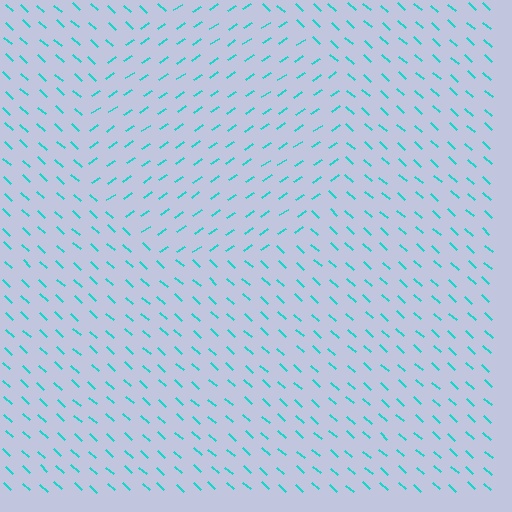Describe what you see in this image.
The image is filled with small cyan line segments. A circle region in the image has lines oriented differently from the surrounding lines, creating a visible texture boundary.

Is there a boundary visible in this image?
Yes, there is a texture boundary formed by a change in line orientation.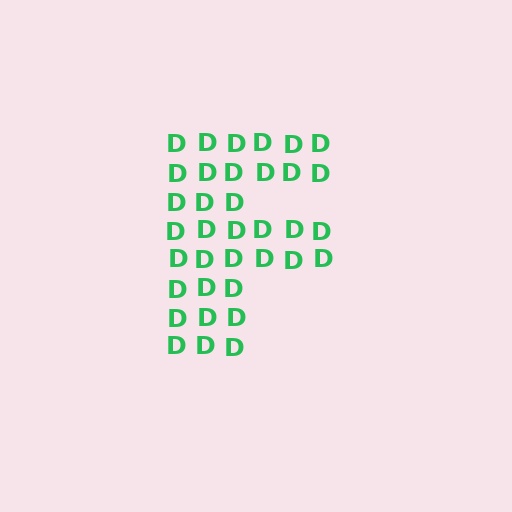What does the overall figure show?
The overall figure shows the letter F.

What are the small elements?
The small elements are letter D's.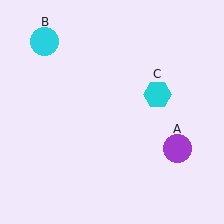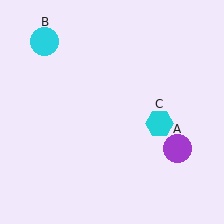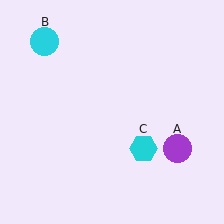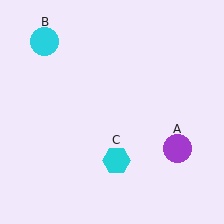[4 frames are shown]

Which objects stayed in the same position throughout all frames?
Purple circle (object A) and cyan circle (object B) remained stationary.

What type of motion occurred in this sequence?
The cyan hexagon (object C) rotated clockwise around the center of the scene.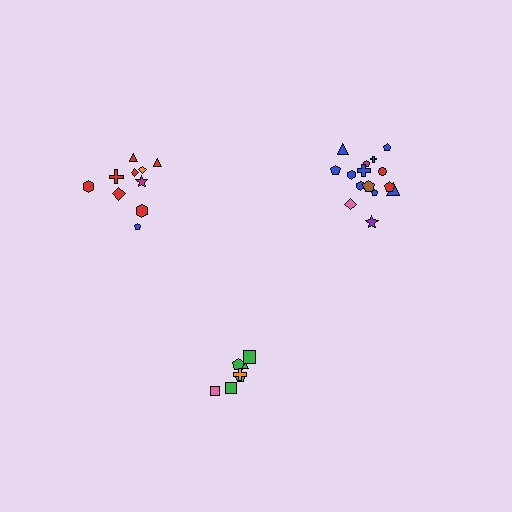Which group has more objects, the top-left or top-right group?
The top-right group.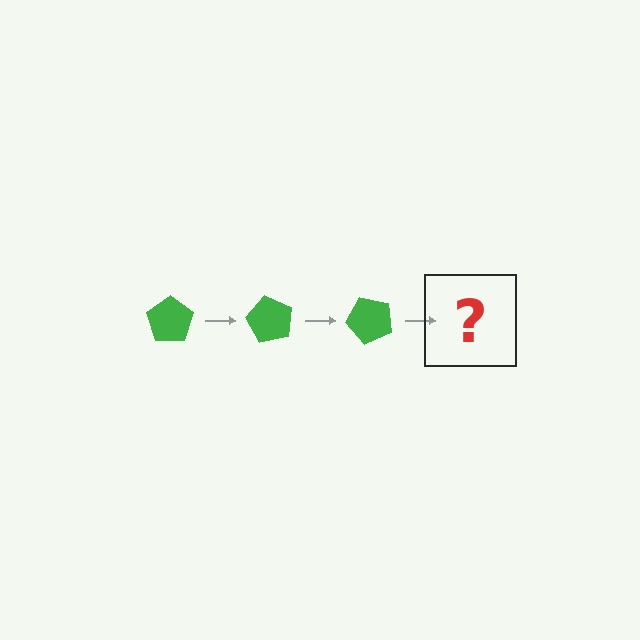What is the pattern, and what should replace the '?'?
The pattern is that the pentagon rotates 60 degrees each step. The '?' should be a green pentagon rotated 180 degrees.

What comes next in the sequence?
The next element should be a green pentagon rotated 180 degrees.